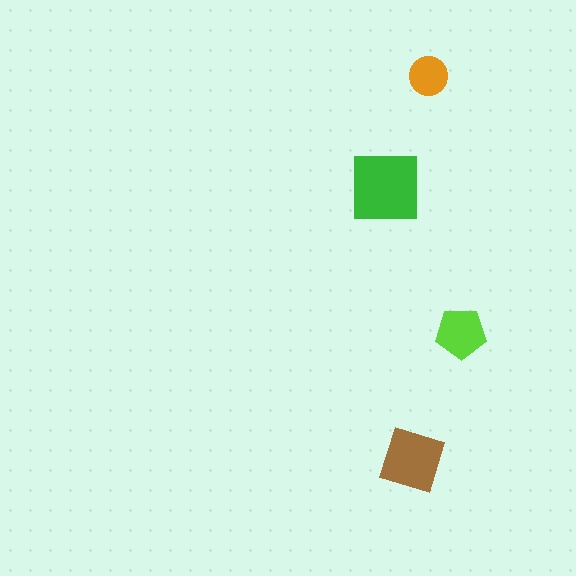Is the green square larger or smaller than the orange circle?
Larger.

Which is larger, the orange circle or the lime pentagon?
The lime pentagon.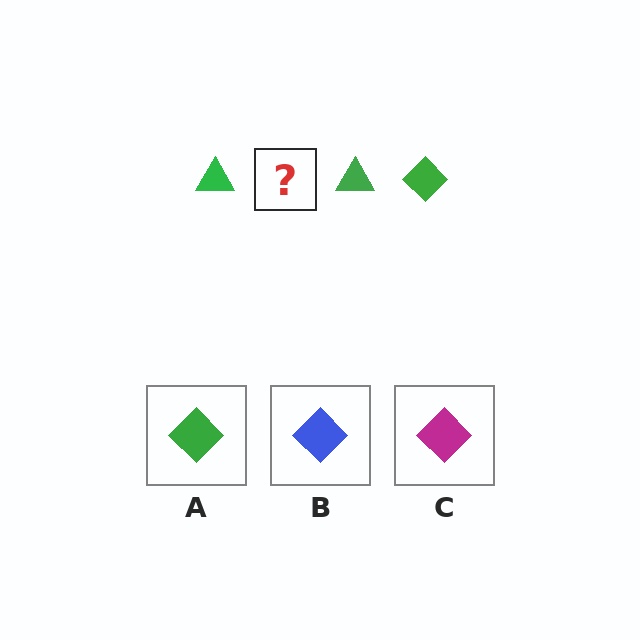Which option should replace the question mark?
Option A.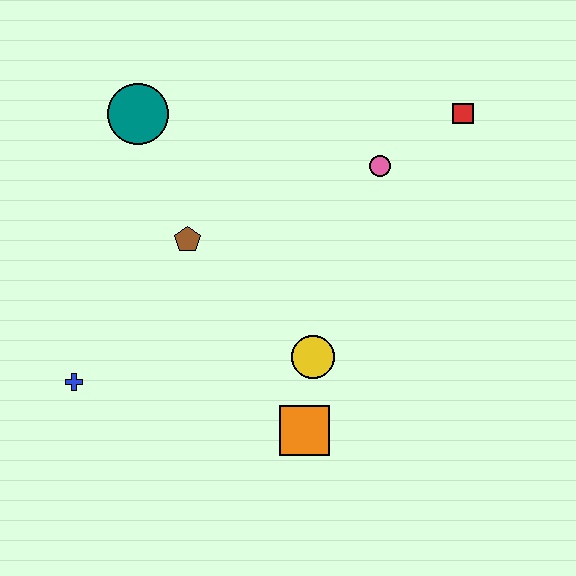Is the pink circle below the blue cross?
No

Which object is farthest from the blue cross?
The red square is farthest from the blue cross.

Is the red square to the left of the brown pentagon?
No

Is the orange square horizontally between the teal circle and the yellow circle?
Yes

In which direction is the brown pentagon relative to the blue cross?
The brown pentagon is above the blue cross.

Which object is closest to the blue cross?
The brown pentagon is closest to the blue cross.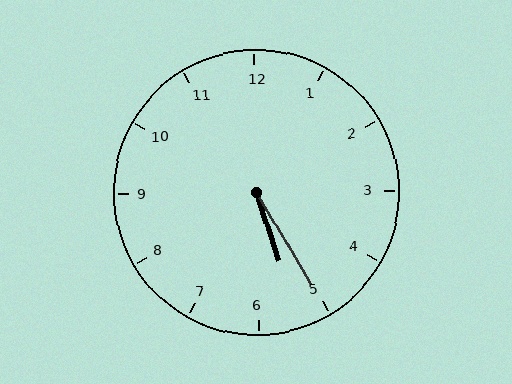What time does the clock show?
5:25.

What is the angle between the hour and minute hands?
Approximately 12 degrees.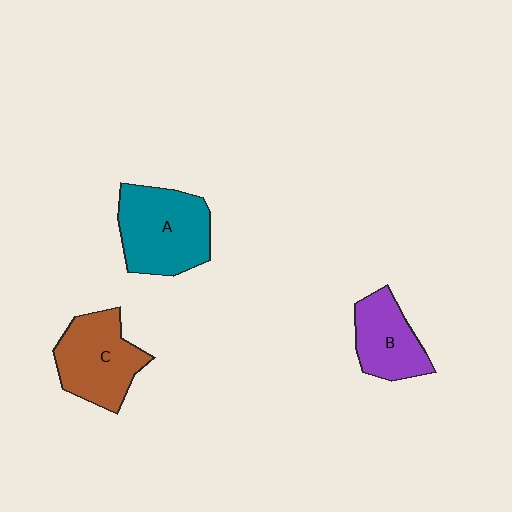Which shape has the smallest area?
Shape B (purple).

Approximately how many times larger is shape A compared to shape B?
Approximately 1.5 times.